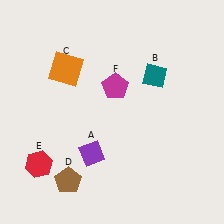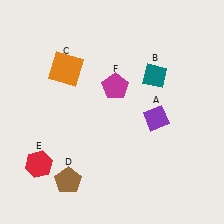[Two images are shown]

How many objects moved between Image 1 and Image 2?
1 object moved between the two images.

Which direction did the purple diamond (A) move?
The purple diamond (A) moved right.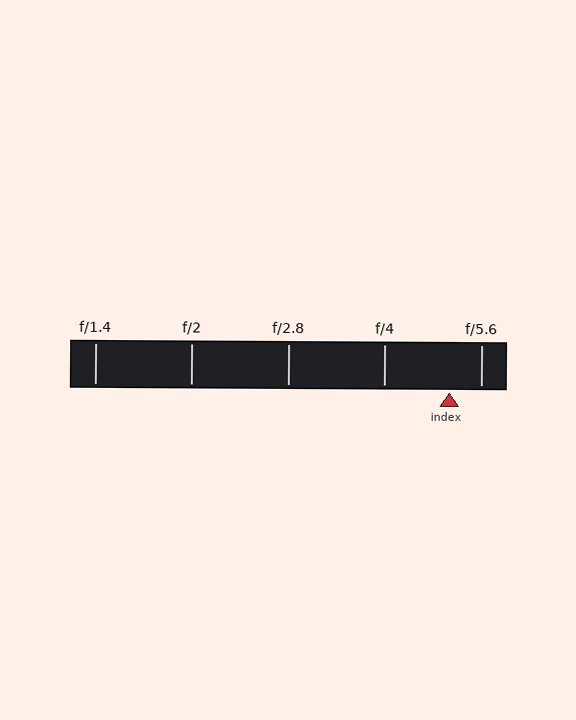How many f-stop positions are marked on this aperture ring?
There are 5 f-stop positions marked.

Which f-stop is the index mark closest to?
The index mark is closest to f/5.6.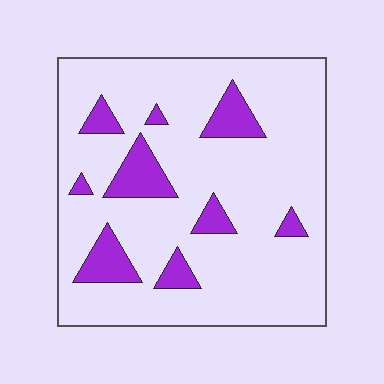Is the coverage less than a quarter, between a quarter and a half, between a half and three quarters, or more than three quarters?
Less than a quarter.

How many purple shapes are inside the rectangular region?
9.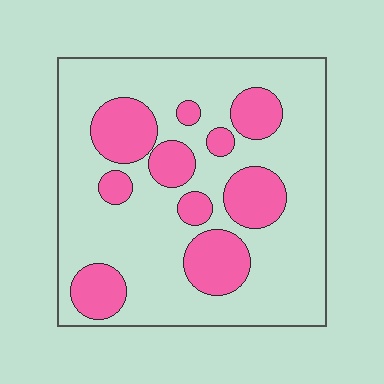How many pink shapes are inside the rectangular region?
10.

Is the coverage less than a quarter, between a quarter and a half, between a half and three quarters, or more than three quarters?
Between a quarter and a half.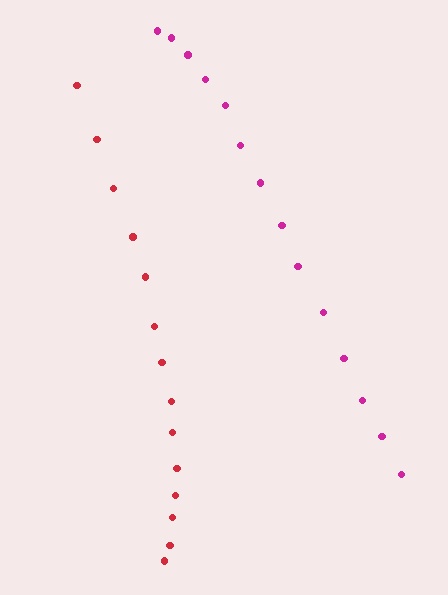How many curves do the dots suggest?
There are 2 distinct paths.